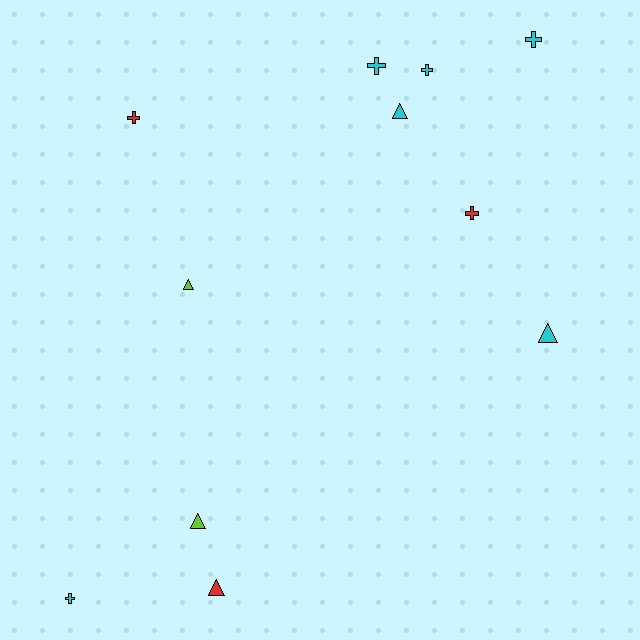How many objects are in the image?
There are 11 objects.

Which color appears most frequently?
Cyan, with 6 objects.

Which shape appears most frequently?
Cross, with 6 objects.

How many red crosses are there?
There are 2 red crosses.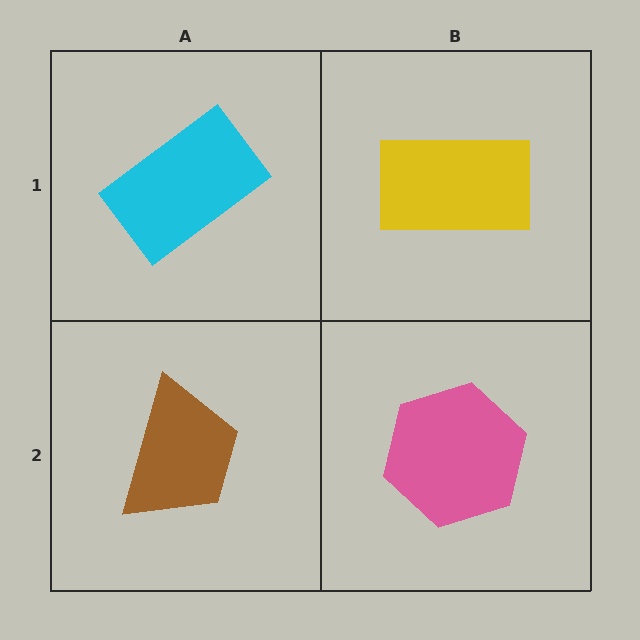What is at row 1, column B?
A yellow rectangle.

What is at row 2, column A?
A brown trapezoid.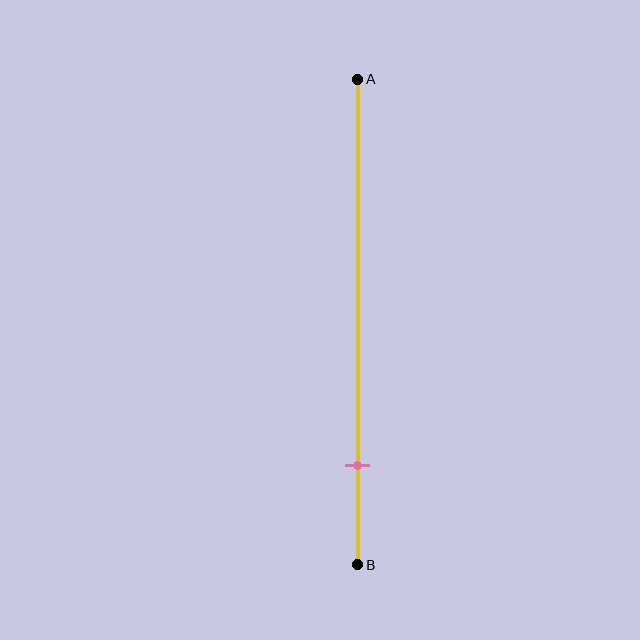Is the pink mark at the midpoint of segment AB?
No, the mark is at about 80% from A, not at the 50% midpoint.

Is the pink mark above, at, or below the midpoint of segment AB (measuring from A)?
The pink mark is below the midpoint of segment AB.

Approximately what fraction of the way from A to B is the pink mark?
The pink mark is approximately 80% of the way from A to B.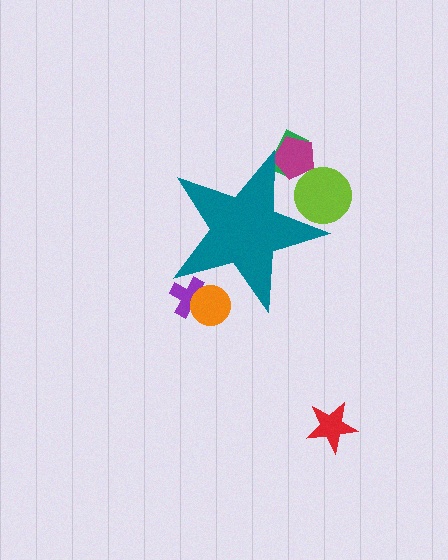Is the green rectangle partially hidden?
Yes, the green rectangle is partially hidden behind the teal star.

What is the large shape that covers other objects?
A teal star.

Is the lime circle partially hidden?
Yes, the lime circle is partially hidden behind the teal star.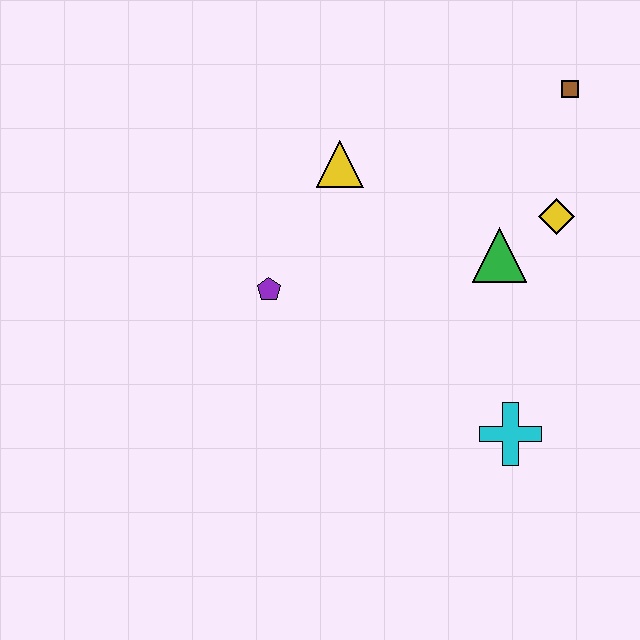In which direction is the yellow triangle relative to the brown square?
The yellow triangle is to the left of the brown square.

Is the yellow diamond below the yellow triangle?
Yes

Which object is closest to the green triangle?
The yellow diamond is closest to the green triangle.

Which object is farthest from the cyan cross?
The brown square is farthest from the cyan cross.